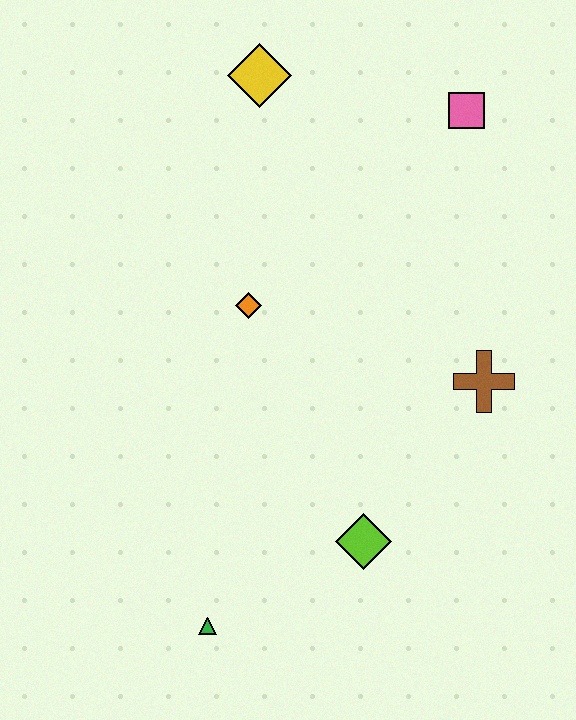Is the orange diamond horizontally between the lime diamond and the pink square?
No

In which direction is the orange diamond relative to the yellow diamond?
The orange diamond is below the yellow diamond.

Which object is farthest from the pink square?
The green triangle is farthest from the pink square.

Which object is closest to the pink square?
The yellow diamond is closest to the pink square.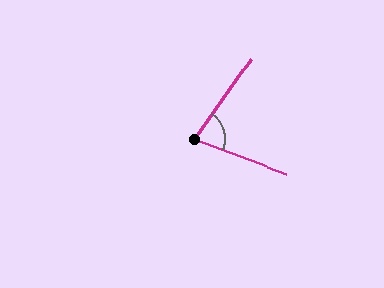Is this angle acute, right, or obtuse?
It is acute.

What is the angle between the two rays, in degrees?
Approximately 75 degrees.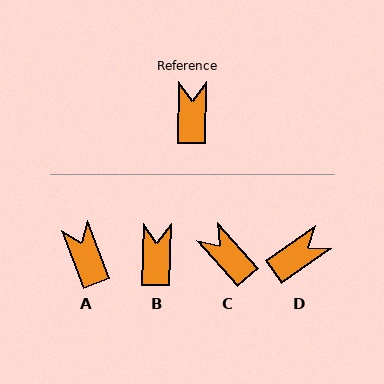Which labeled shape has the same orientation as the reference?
B.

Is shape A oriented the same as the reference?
No, it is off by about 22 degrees.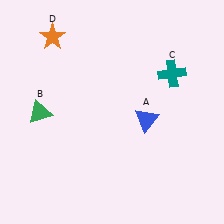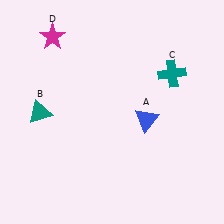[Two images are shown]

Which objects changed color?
B changed from green to teal. D changed from orange to magenta.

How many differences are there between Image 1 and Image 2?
There are 2 differences between the two images.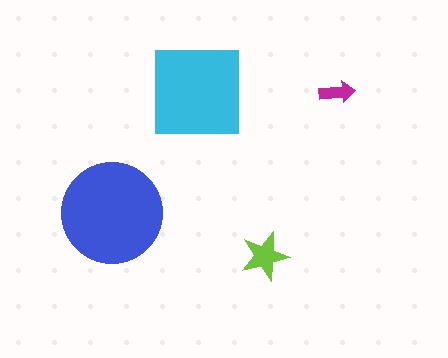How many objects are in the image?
There are 4 objects in the image.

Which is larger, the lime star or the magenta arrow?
The lime star.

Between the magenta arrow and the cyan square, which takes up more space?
The cyan square.